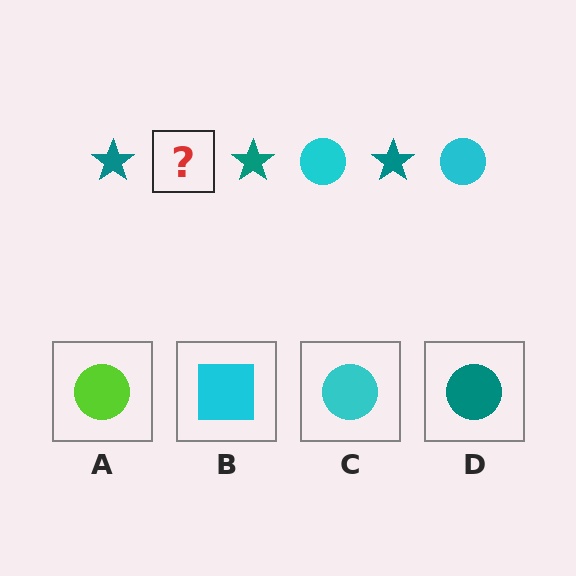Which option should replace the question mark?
Option C.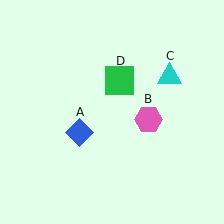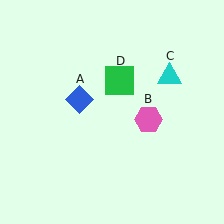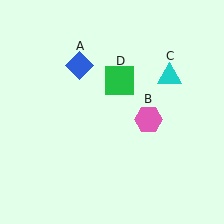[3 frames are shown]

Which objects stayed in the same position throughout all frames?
Pink hexagon (object B) and cyan triangle (object C) and green square (object D) remained stationary.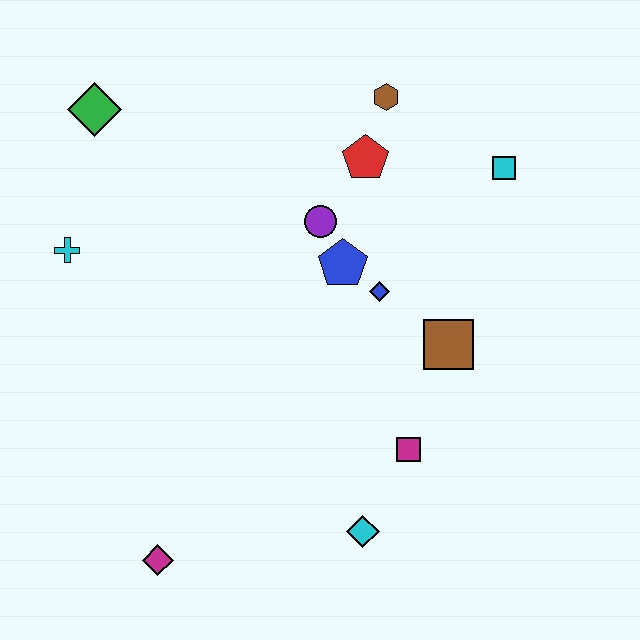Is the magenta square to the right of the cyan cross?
Yes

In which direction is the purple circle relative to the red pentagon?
The purple circle is below the red pentagon.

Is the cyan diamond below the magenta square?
Yes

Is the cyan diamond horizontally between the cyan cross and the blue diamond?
Yes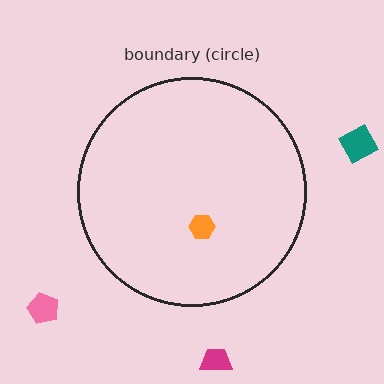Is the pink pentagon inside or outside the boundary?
Outside.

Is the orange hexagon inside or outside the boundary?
Inside.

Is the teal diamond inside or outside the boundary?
Outside.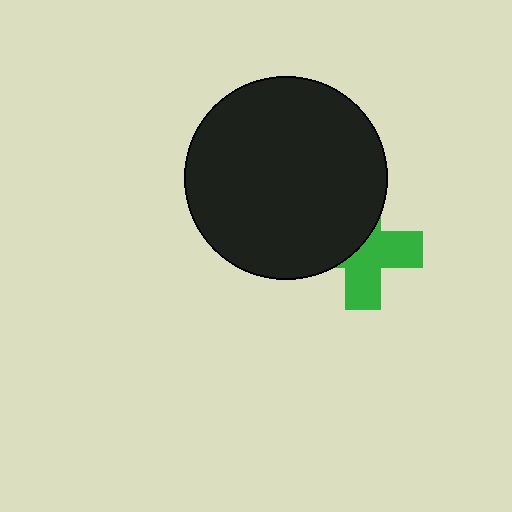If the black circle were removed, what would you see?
You would see the complete green cross.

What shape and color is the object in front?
The object in front is a black circle.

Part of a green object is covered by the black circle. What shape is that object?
It is a cross.